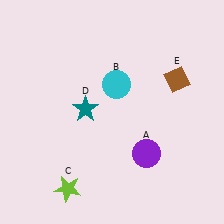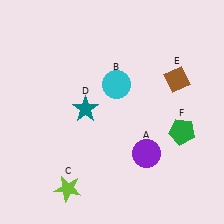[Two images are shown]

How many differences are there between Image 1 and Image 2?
There is 1 difference between the two images.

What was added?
A green pentagon (F) was added in Image 2.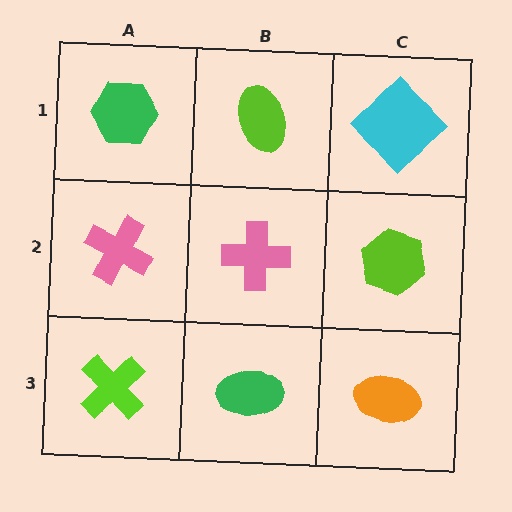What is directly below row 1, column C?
A lime hexagon.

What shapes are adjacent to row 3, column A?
A pink cross (row 2, column A), a green ellipse (row 3, column B).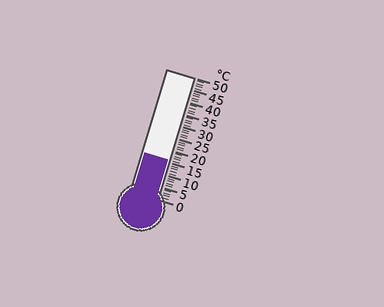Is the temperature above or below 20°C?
The temperature is below 20°C.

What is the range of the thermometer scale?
The thermometer scale ranges from 0°C to 50°C.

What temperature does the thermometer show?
The thermometer shows approximately 16°C.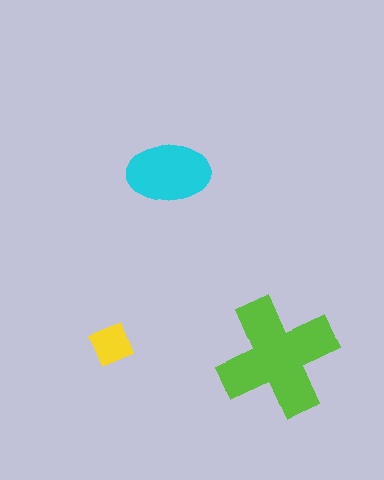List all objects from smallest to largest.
The yellow diamond, the cyan ellipse, the lime cross.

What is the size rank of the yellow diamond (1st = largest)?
3rd.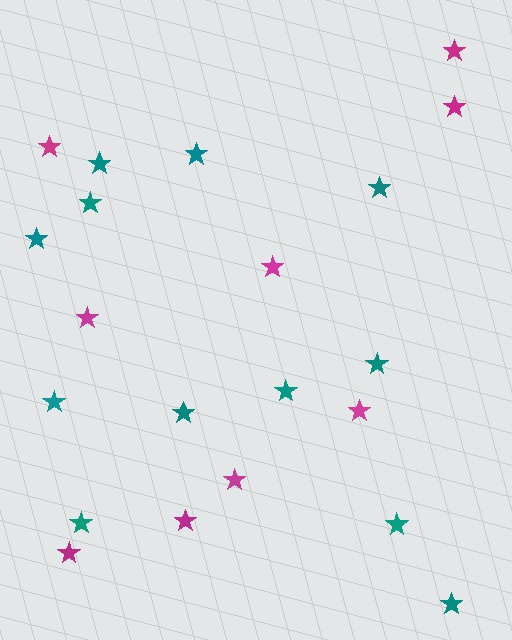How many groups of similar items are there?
There are 2 groups: one group of teal stars (12) and one group of magenta stars (9).